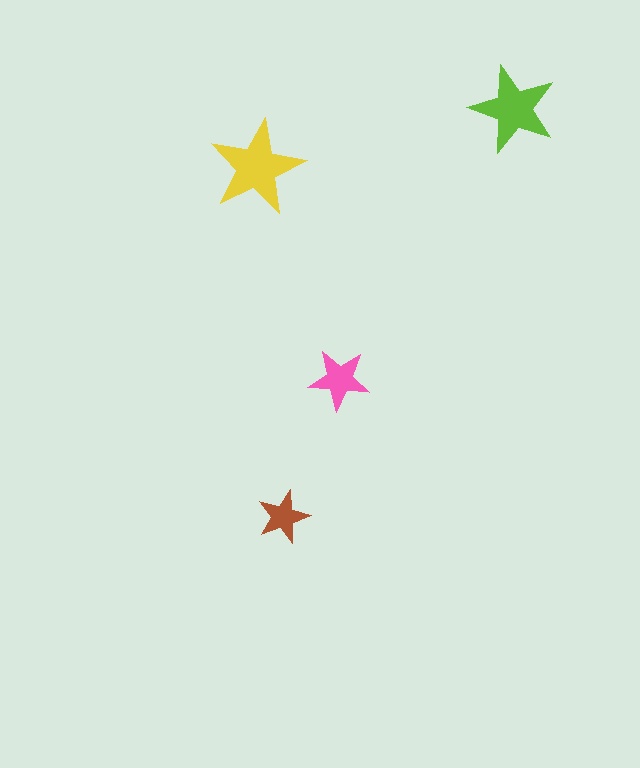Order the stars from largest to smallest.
the yellow one, the lime one, the pink one, the brown one.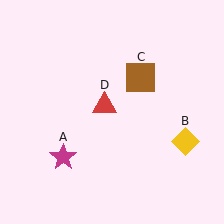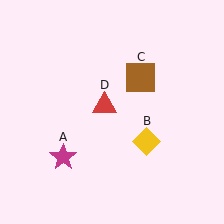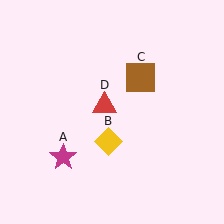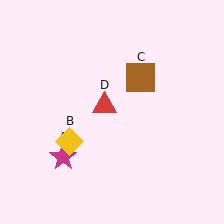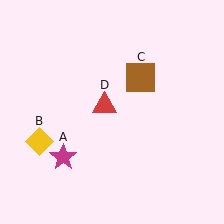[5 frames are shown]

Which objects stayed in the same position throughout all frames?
Magenta star (object A) and brown square (object C) and red triangle (object D) remained stationary.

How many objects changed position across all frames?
1 object changed position: yellow diamond (object B).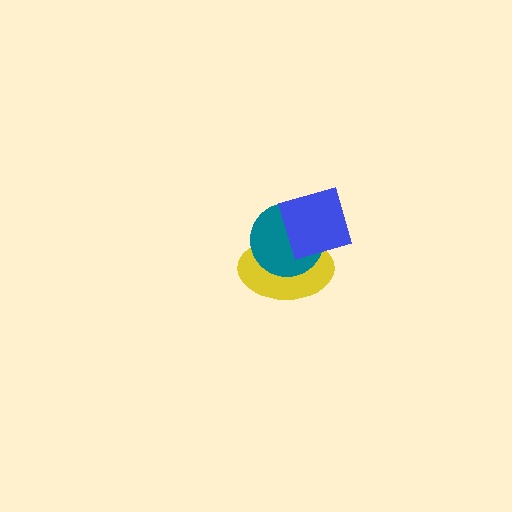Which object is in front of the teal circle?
The blue diamond is in front of the teal circle.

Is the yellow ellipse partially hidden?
Yes, it is partially covered by another shape.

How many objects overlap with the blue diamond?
2 objects overlap with the blue diamond.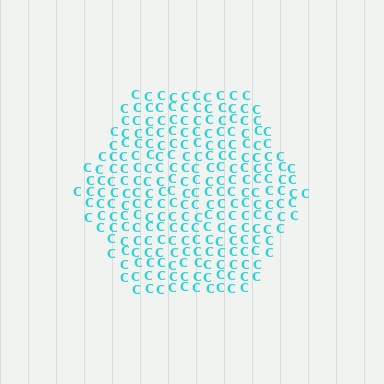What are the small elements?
The small elements are letter C's.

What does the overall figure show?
The overall figure shows a hexagon.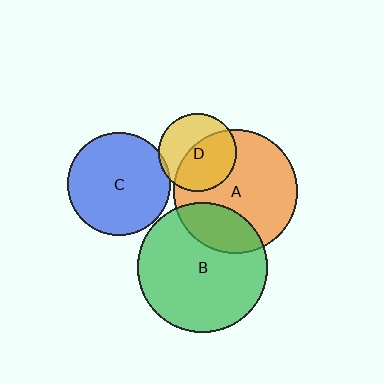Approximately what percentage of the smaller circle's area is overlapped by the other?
Approximately 5%.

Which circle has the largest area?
Circle B (green).